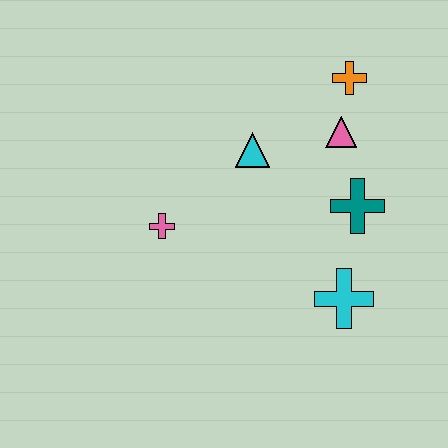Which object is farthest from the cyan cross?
The orange cross is farthest from the cyan cross.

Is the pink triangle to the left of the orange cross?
Yes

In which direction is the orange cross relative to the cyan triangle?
The orange cross is to the right of the cyan triangle.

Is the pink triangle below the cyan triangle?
No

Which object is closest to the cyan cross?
The teal cross is closest to the cyan cross.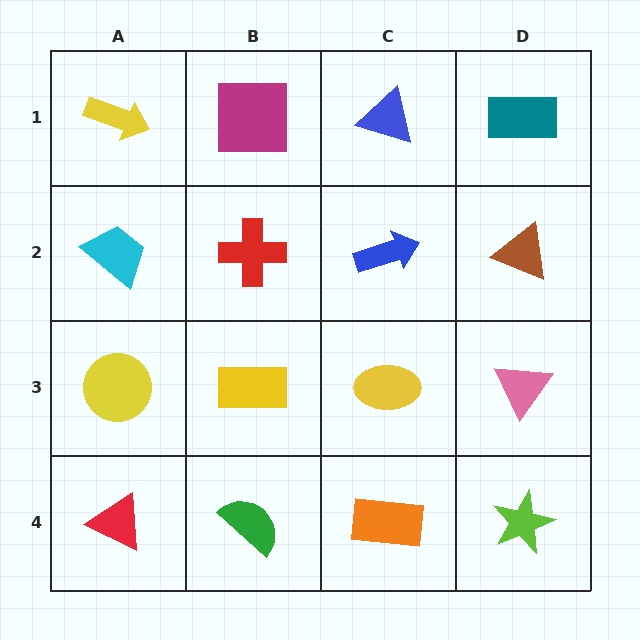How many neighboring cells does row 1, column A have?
2.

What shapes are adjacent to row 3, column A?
A cyan trapezoid (row 2, column A), a red triangle (row 4, column A), a yellow rectangle (row 3, column B).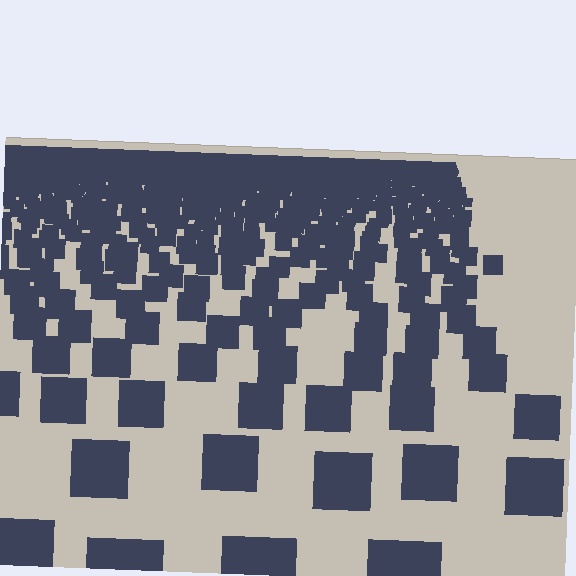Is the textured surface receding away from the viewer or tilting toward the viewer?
The surface is receding away from the viewer. Texture elements get smaller and denser toward the top.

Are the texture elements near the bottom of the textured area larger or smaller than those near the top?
Larger. Near the bottom, elements are closer to the viewer and appear at a bigger on-screen size.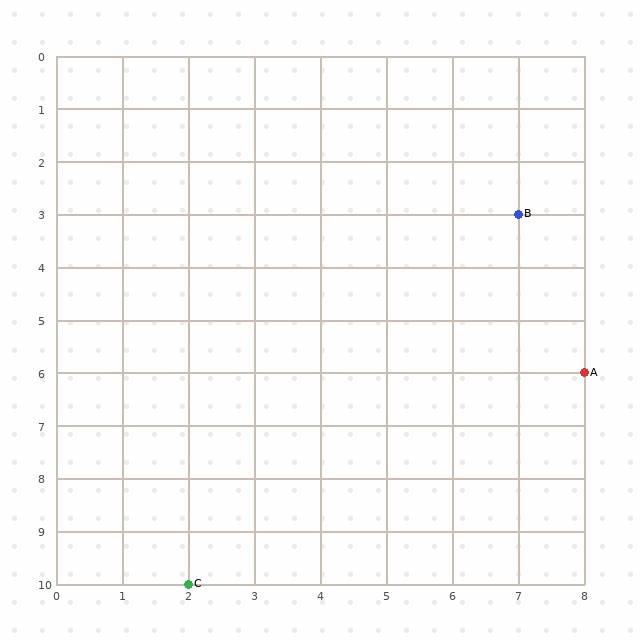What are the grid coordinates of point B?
Point B is at grid coordinates (7, 3).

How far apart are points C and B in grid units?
Points C and B are 5 columns and 7 rows apart (about 8.6 grid units diagonally).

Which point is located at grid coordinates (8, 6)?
Point A is at (8, 6).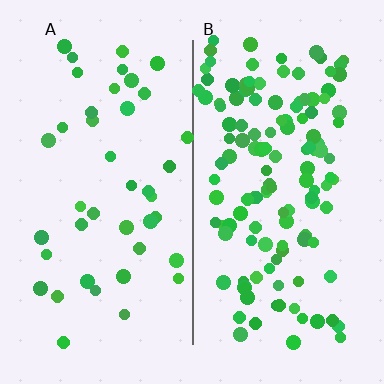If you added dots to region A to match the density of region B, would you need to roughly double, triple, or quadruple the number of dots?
Approximately triple.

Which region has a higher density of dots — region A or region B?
B (the right).